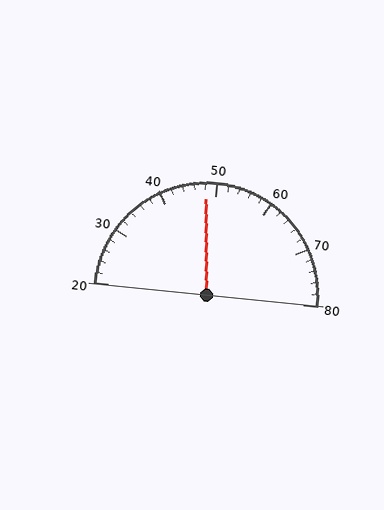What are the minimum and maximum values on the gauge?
The gauge ranges from 20 to 80.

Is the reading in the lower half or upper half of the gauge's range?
The reading is in the lower half of the range (20 to 80).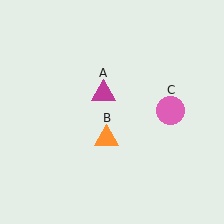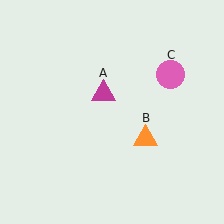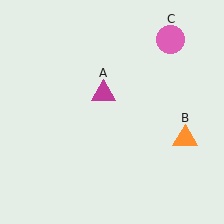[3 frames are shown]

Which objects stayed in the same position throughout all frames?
Magenta triangle (object A) remained stationary.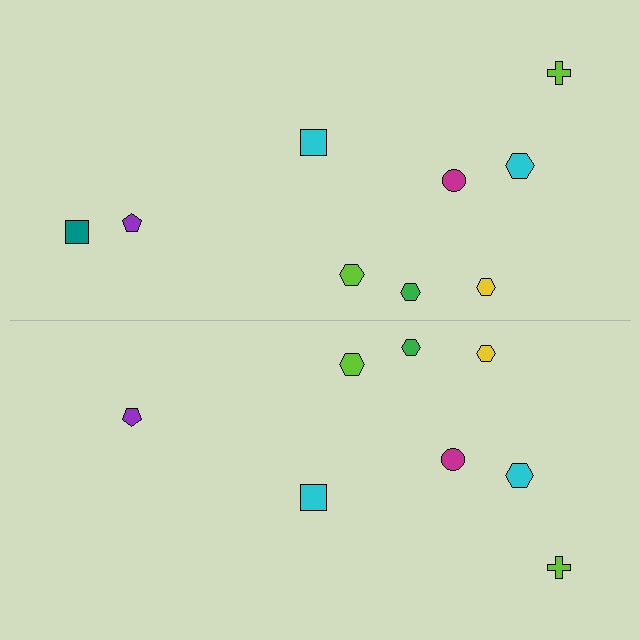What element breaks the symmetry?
A teal square is missing from the bottom side.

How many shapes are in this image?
There are 17 shapes in this image.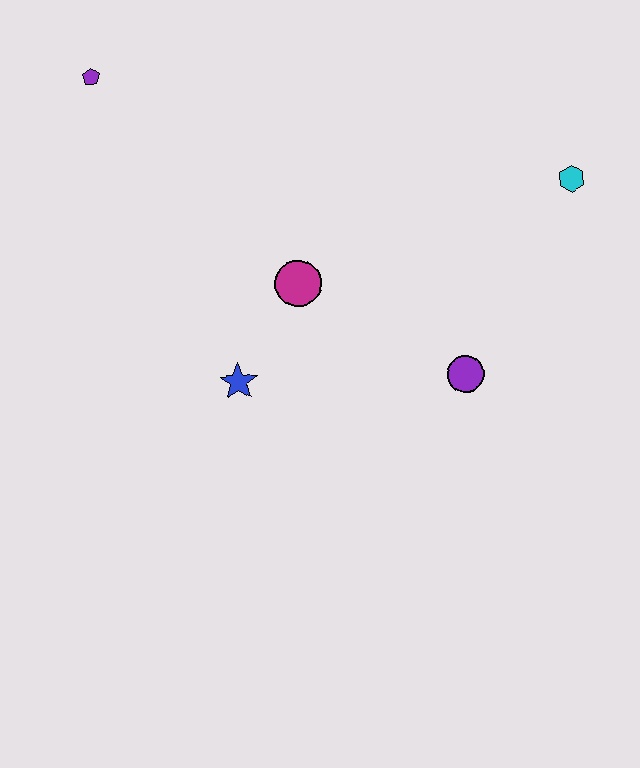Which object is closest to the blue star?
The magenta circle is closest to the blue star.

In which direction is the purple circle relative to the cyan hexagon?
The purple circle is below the cyan hexagon.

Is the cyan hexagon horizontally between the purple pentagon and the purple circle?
No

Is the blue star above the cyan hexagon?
No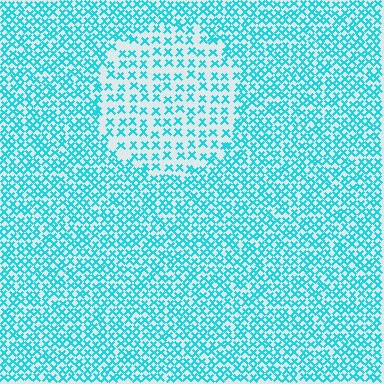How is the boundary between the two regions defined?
The boundary is defined by a change in element density (approximately 1.9x ratio). All elements are the same color, size, and shape.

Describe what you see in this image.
The image contains small cyan elements arranged at two different densities. A circle-shaped region is visible where the elements are less densely packed than the surrounding area.